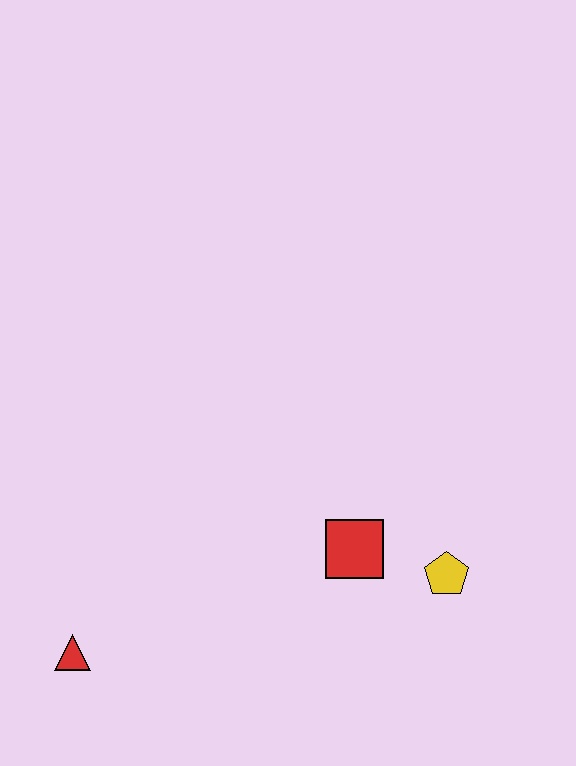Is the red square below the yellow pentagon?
No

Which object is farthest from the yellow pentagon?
The red triangle is farthest from the yellow pentagon.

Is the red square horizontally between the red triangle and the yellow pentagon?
Yes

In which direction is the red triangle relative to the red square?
The red triangle is to the left of the red square.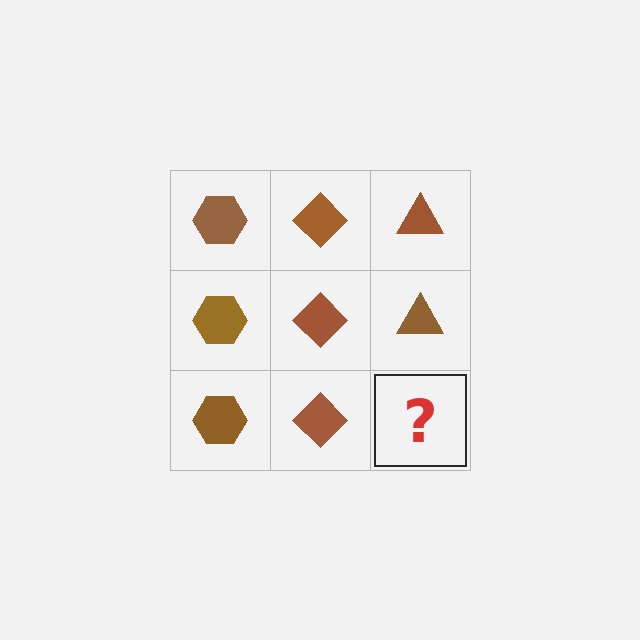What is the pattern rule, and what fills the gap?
The rule is that each column has a consistent shape. The gap should be filled with a brown triangle.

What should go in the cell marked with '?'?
The missing cell should contain a brown triangle.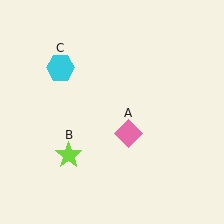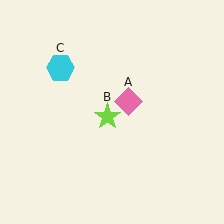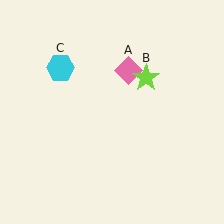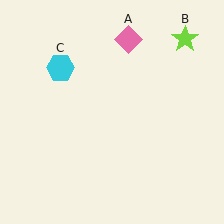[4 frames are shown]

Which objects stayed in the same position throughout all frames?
Cyan hexagon (object C) remained stationary.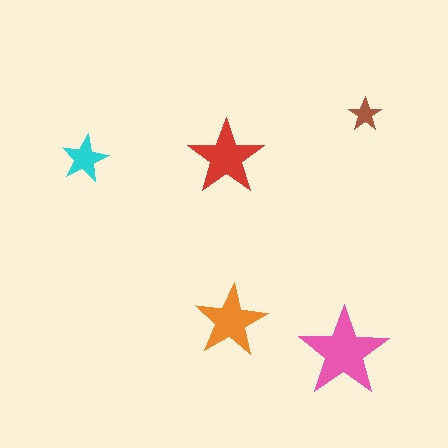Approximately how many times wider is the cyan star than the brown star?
About 1.5 times wider.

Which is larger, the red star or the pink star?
The pink one.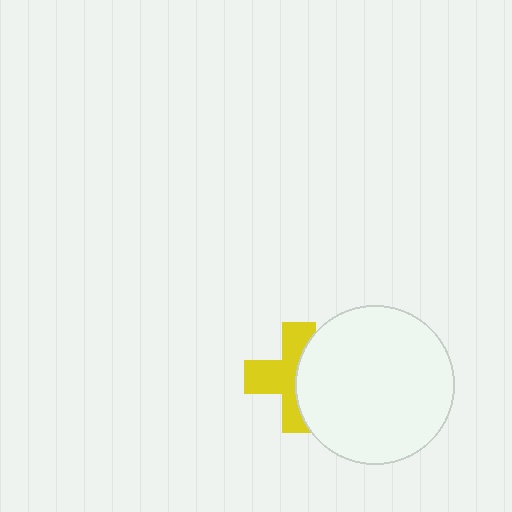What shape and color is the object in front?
The object in front is a white circle.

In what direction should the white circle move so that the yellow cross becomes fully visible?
The white circle should move right. That is the shortest direction to clear the overlap and leave the yellow cross fully visible.